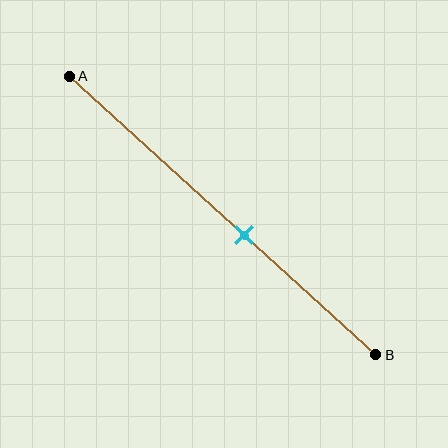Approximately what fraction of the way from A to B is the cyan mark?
The cyan mark is approximately 55% of the way from A to B.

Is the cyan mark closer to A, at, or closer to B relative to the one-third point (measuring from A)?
The cyan mark is closer to point B than the one-third point of segment AB.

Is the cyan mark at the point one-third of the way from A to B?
No, the mark is at about 55% from A, not at the 33% one-third point.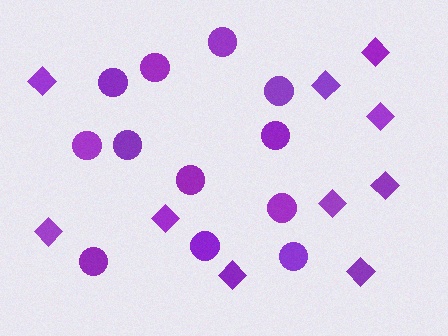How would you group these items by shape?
There are 2 groups: one group of circles (12) and one group of diamonds (10).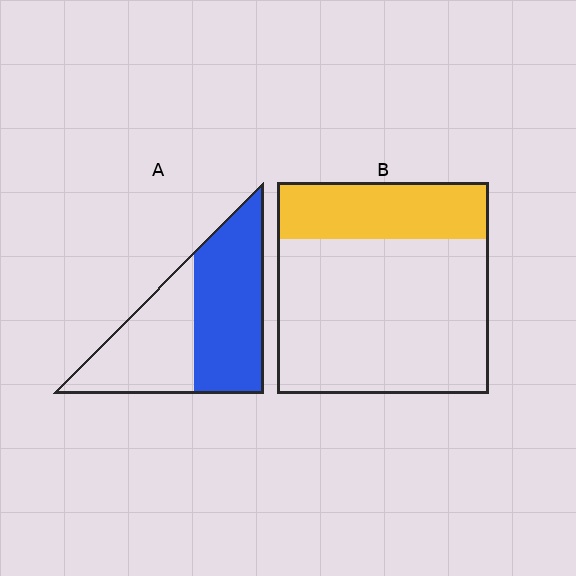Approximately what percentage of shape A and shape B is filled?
A is approximately 55% and B is approximately 25%.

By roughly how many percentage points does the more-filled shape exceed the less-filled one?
By roughly 30 percentage points (A over B).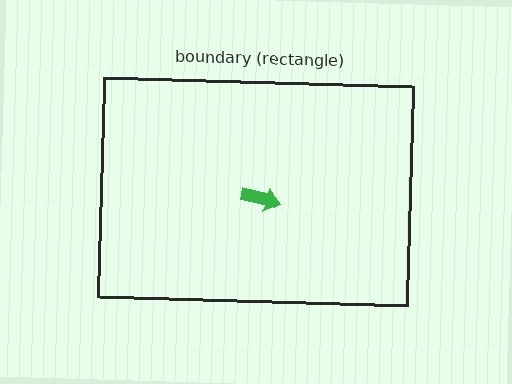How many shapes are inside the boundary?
1 inside, 0 outside.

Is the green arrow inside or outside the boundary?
Inside.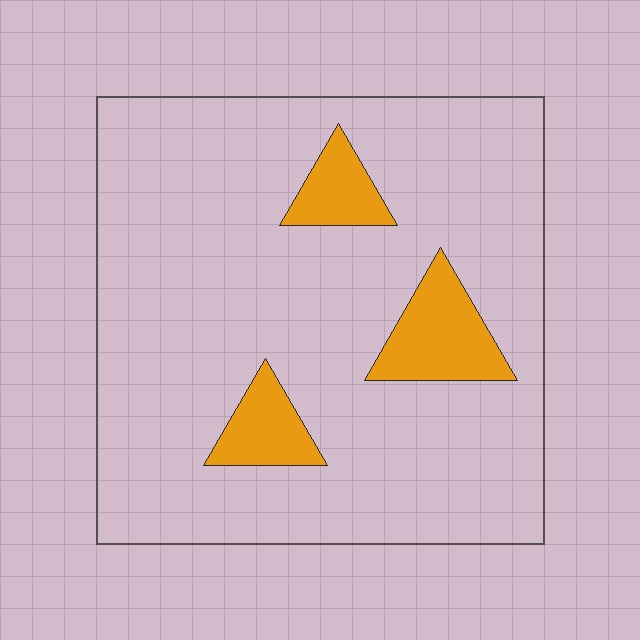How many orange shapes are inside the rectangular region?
3.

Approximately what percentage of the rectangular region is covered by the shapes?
Approximately 10%.